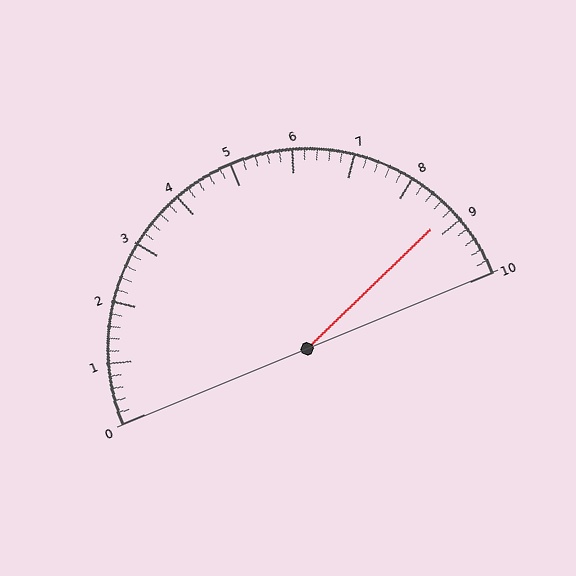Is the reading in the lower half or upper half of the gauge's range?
The reading is in the upper half of the range (0 to 10).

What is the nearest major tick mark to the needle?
The nearest major tick mark is 9.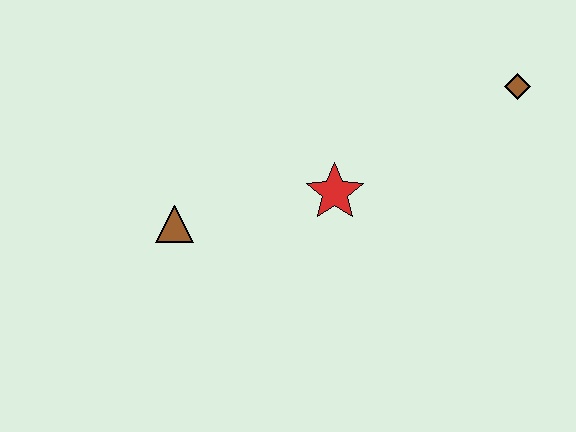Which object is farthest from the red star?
The brown diamond is farthest from the red star.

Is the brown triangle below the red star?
Yes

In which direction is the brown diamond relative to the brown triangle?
The brown diamond is to the right of the brown triangle.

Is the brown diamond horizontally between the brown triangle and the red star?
No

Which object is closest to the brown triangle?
The red star is closest to the brown triangle.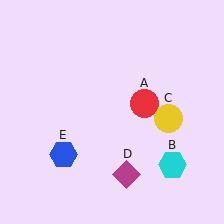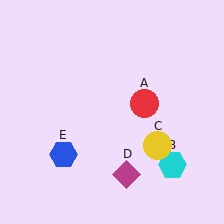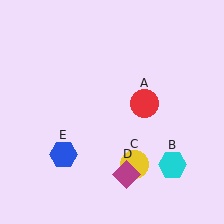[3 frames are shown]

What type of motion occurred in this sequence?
The yellow circle (object C) rotated clockwise around the center of the scene.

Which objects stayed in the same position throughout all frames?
Red circle (object A) and cyan hexagon (object B) and magenta diamond (object D) and blue hexagon (object E) remained stationary.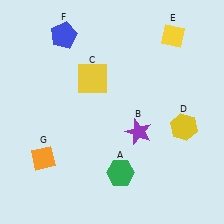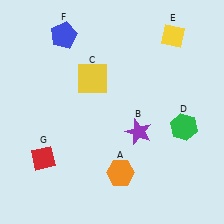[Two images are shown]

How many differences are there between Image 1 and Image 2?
There are 3 differences between the two images.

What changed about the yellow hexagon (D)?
In Image 1, D is yellow. In Image 2, it changed to green.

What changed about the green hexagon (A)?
In Image 1, A is green. In Image 2, it changed to orange.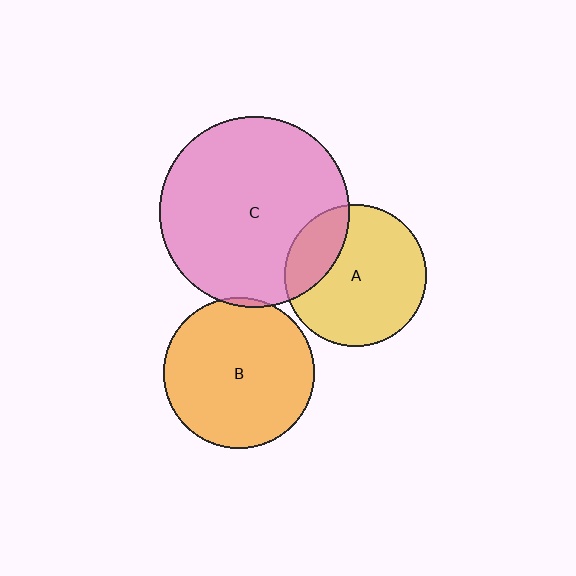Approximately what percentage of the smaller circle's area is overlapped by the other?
Approximately 5%.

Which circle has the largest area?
Circle C (pink).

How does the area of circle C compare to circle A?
Approximately 1.8 times.